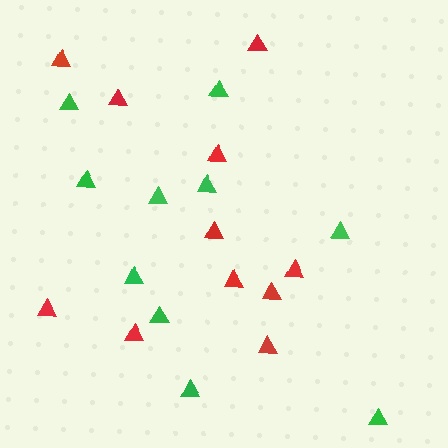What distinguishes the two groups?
There are 2 groups: one group of red triangles (11) and one group of green triangles (10).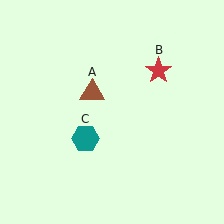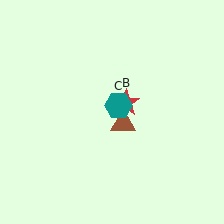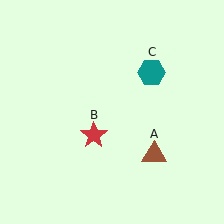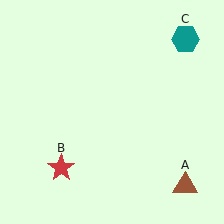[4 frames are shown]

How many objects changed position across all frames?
3 objects changed position: brown triangle (object A), red star (object B), teal hexagon (object C).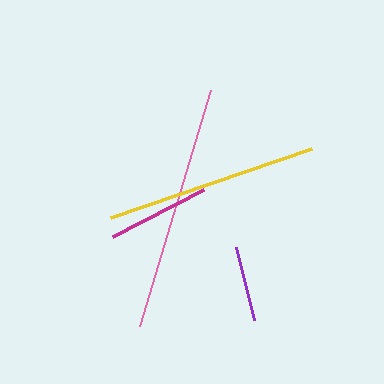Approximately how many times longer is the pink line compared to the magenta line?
The pink line is approximately 2.4 times the length of the magenta line.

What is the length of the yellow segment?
The yellow segment is approximately 213 pixels long.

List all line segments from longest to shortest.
From longest to shortest: pink, yellow, magenta, purple.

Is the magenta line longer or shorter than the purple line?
The magenta line is longer than the purple line.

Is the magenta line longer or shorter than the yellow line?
The yellow line is longer than the magenta line.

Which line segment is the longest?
The pink line is the longest at approximately 246 pixels.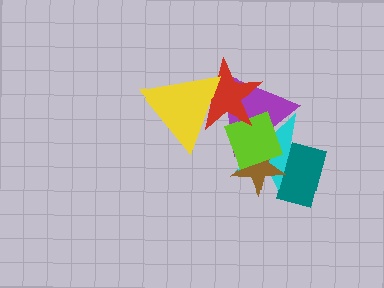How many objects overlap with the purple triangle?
5 objects overlap with the purple triangle.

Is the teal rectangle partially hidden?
Yes, it is partially covered by another shape.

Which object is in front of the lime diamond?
The red star is in front of the lime diamond.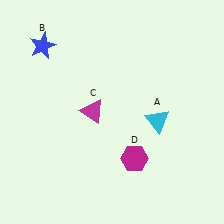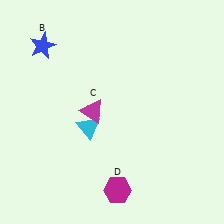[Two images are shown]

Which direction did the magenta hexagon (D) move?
The magenta hexagon (D) moved down.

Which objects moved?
The objects that moved are: the cyan triangle (A), the magenta hexagon (D).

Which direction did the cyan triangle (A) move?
The cyan triangle (A) moved left.